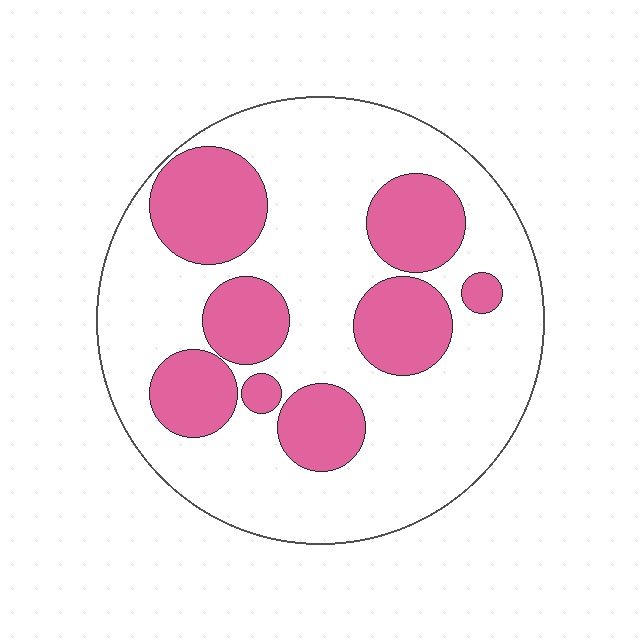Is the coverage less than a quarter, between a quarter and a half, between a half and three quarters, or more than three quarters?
Between a quarter and a half.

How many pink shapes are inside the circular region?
8.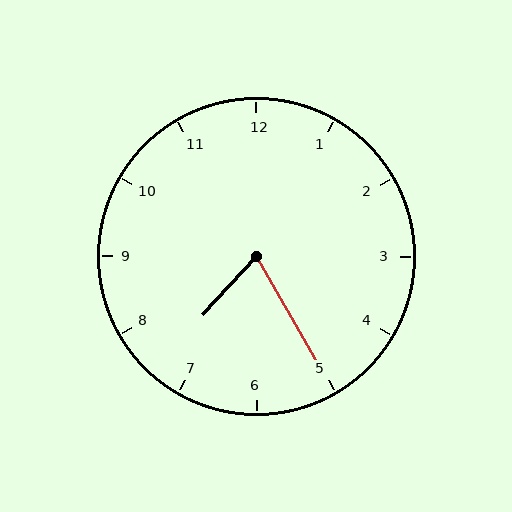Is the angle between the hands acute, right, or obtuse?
It is acute.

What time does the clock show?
7:25.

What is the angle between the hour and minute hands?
Approximately 72 degrees.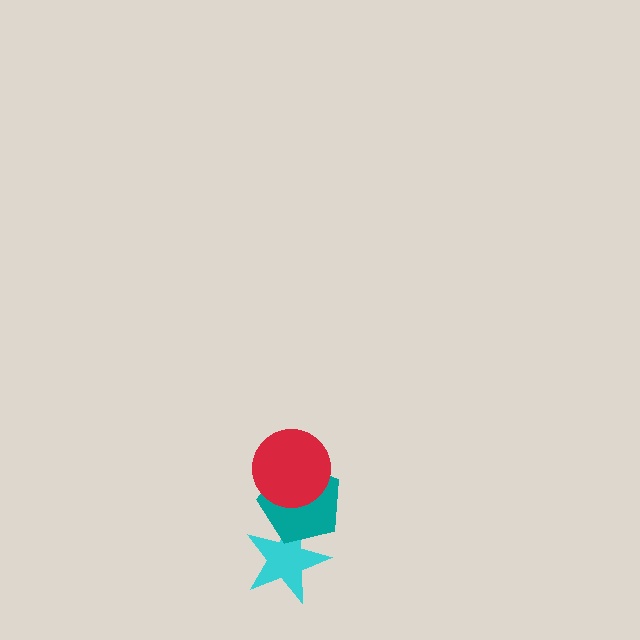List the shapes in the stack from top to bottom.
From top to bottom: the red circle, the teal pentagon, the cyan star.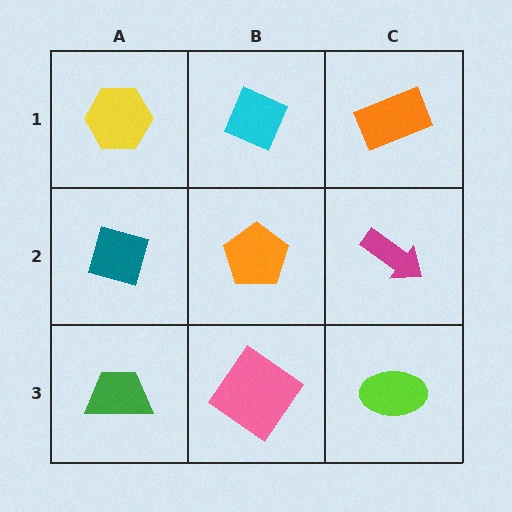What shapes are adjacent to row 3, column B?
An orange pentagon (row 2, column B), a green trapezoid (row 3, column A), a lime ellipse (row 3, column C).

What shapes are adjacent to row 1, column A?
A teal diamond (row 2, column A), a cyan diamond (row 1, column B).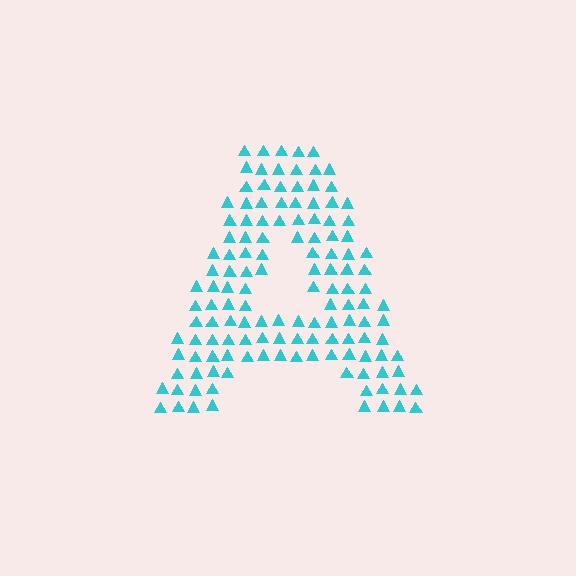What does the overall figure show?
The overall figure shows the letter A.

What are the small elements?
The small elements are triangles.